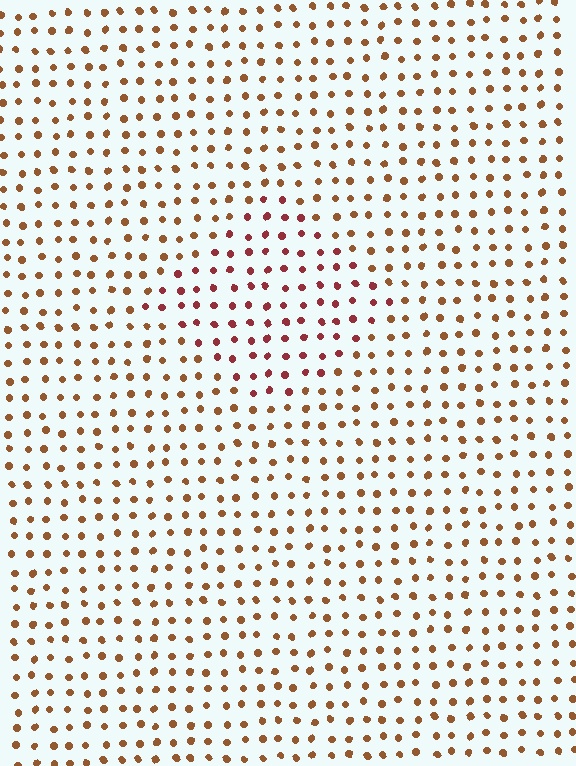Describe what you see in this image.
The image is filled with small brown elements in a uniform arrangement. A diamond-shaped region is visible where the elements are tinted to a slightly different hue, forming a subtle color boundary.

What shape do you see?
I see a diamond.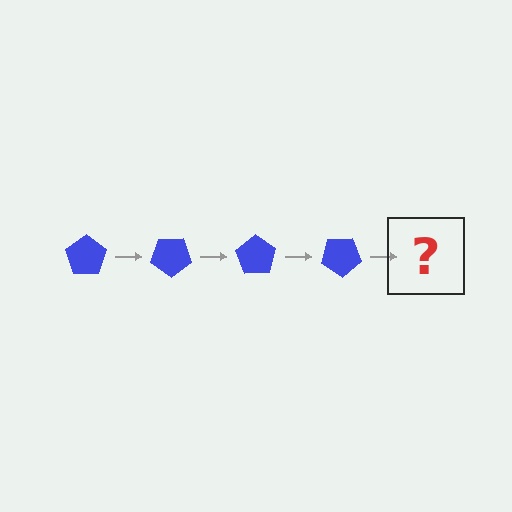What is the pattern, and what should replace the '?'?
The pattern is that the pentagon rotates 35 degrees each step. The '?' should be a blue pentagon rotated 140 degrees.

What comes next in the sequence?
The next element should be a blue pentagon rotated 140 degrees.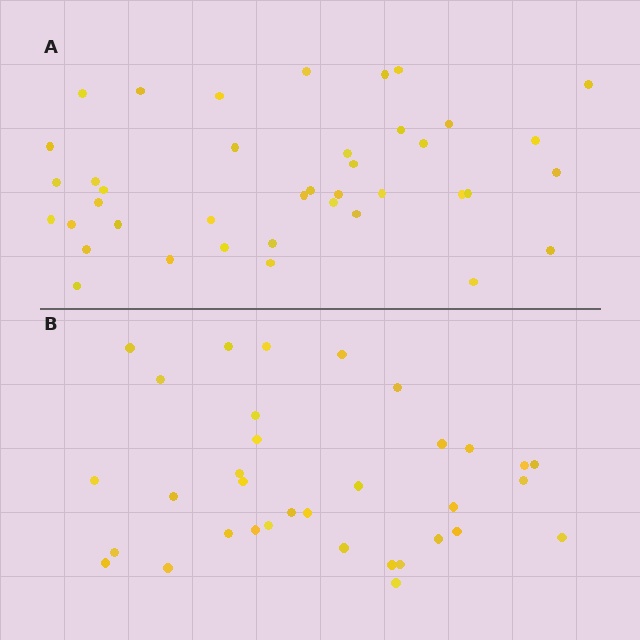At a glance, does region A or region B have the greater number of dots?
Region A (the top region) has more dots.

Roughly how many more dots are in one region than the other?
Region A has about 6 more dots than region B.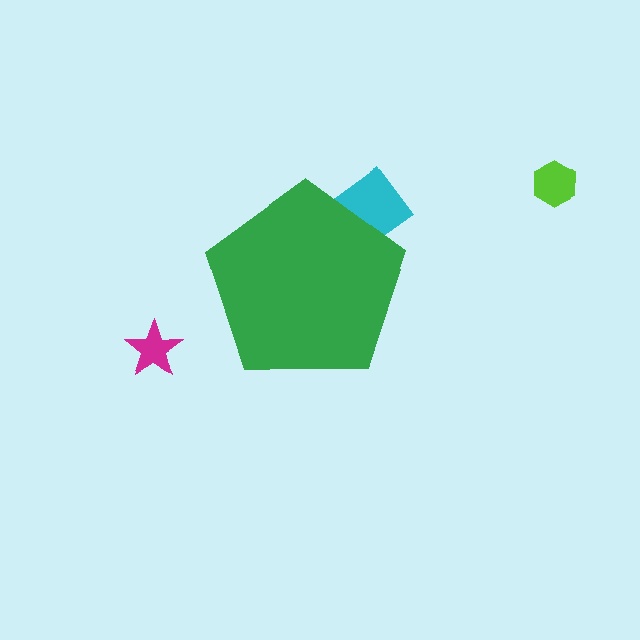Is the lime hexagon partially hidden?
No, the lime hexagon is fully visible.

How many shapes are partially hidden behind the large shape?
1 shape is partially hidden.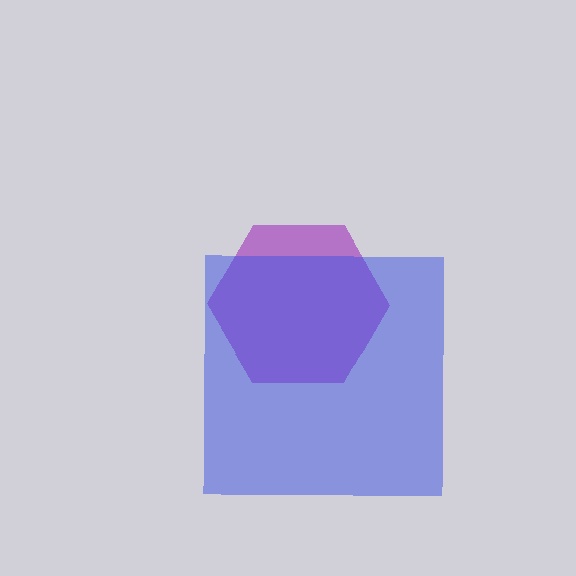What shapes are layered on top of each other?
The layered shapes are: a purple hexagon, a blue square.